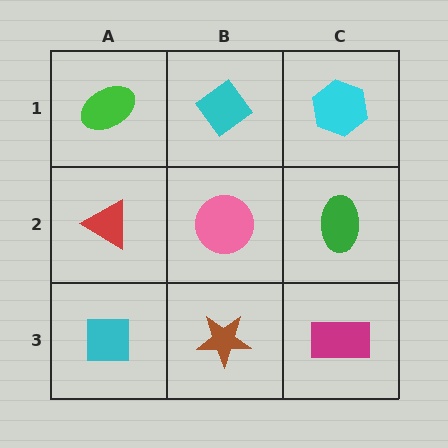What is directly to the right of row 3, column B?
A magenta rectangle.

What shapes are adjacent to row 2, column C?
A cyan hexagon (row 1, column C), a magenta rectangle (row 3, column C), a pink circle (row 2, column B).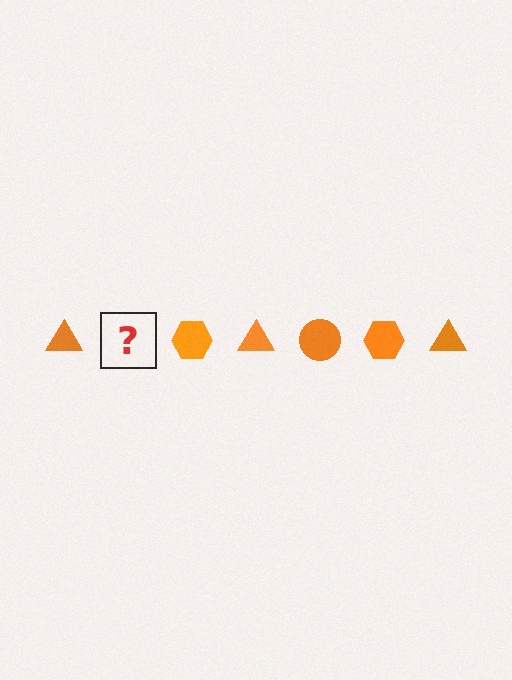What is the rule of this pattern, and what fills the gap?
The rule is that the pattern cycles through triangle, circle, hexagon shapes in orange. The gap should be filled with an orange circle.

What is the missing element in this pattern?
The missing element is an orange circle.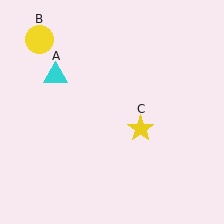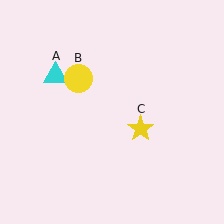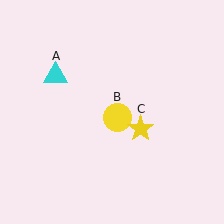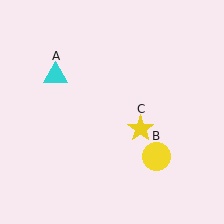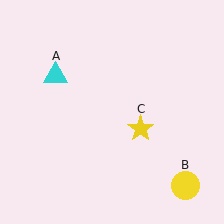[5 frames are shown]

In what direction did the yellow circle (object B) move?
The yellow circle (object B) moved down and to the right.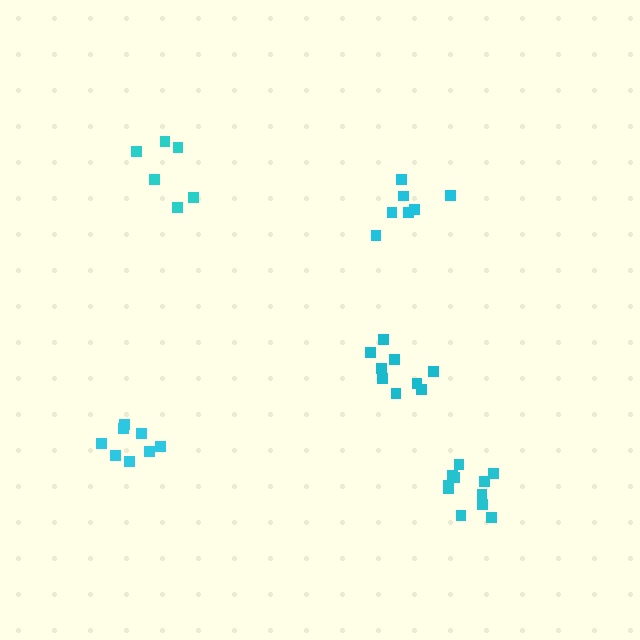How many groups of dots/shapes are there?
There are 5 groups.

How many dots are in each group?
Group 1: 7 dots, Group 2: 8 dots, Group 3: 6 dots, Group 4: 9 dots, Group 5: 11 dots (41 total).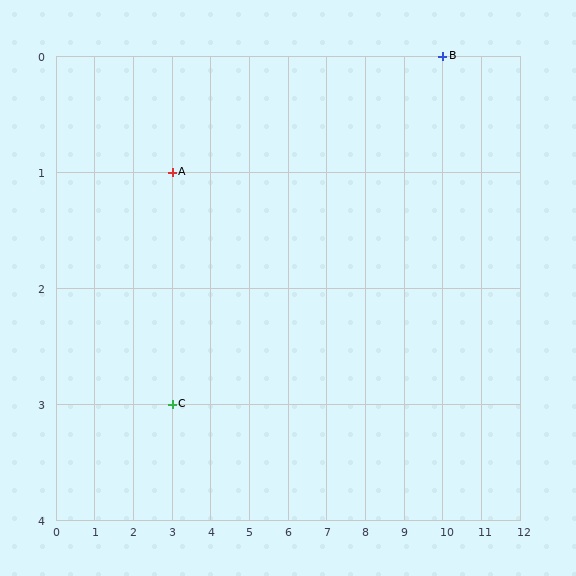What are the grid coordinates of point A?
Point A is at grid coordinates (3, 1).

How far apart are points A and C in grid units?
Points A and C are 2 rows apart.